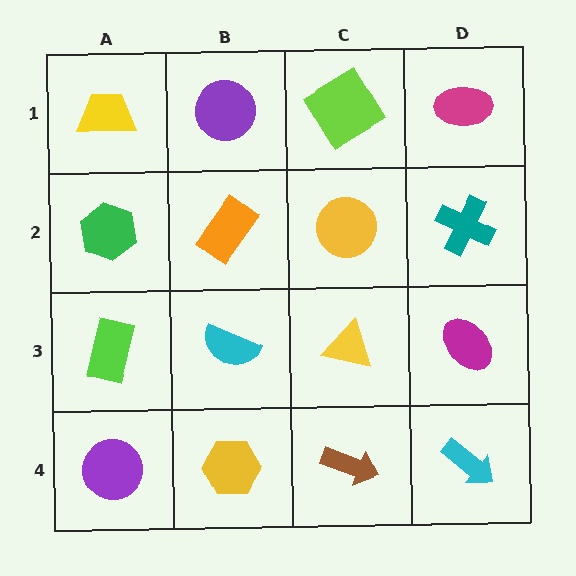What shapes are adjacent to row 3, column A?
A green hexagon (row 2, column A), a purple circle (row 4, column A), a cyan semicircle (row 3, column B).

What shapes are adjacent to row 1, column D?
A teal cross (row 2, column D), a lime diamond (row 1, column C).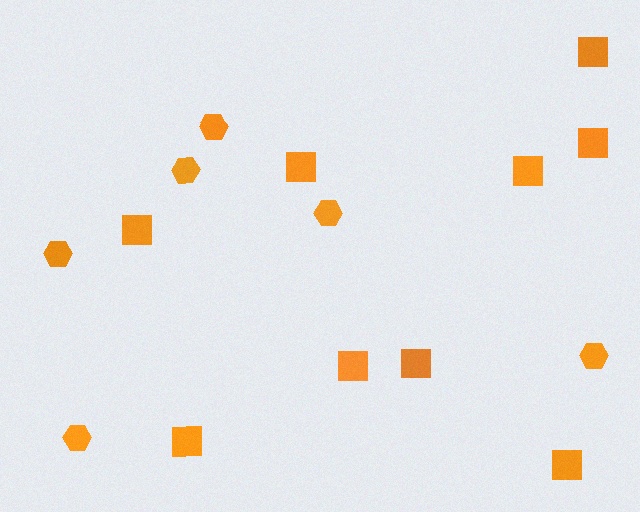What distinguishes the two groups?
There are 2 groups: one group of hexagons (6) and one group of squares (9).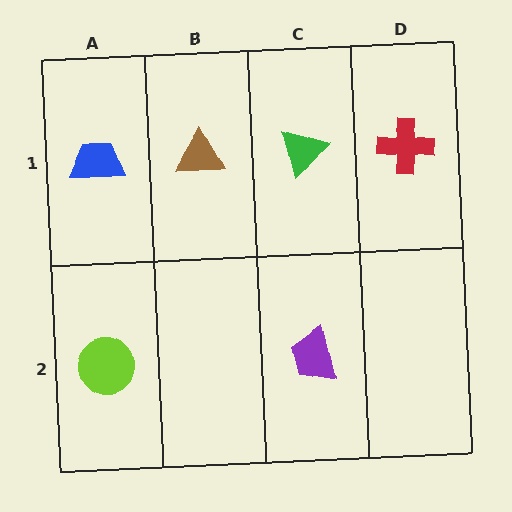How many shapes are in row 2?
2 shapes.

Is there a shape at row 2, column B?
No, that cell is empty.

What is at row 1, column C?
A green triangle.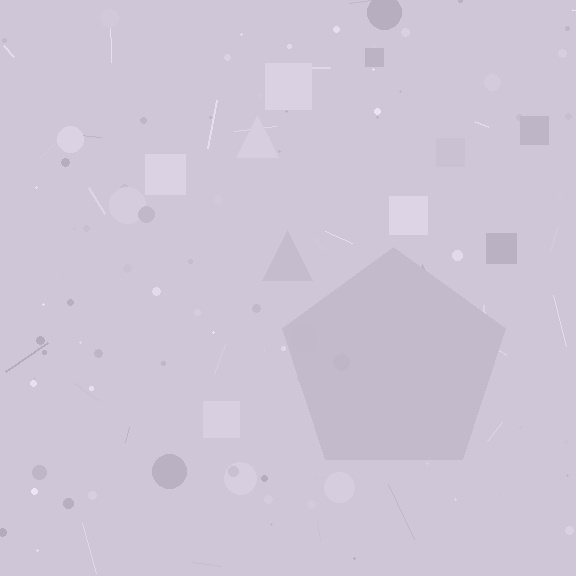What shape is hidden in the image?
A pentagon is hidden in the image.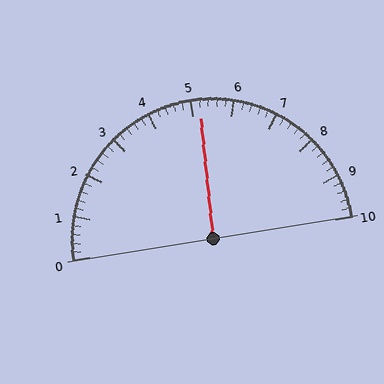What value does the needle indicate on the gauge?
The needle indicates approximately 5.2.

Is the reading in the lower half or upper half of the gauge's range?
The reading is in the upper half of the range (0 to 10).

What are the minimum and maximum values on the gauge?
The gauge ranges from 0 to 10.